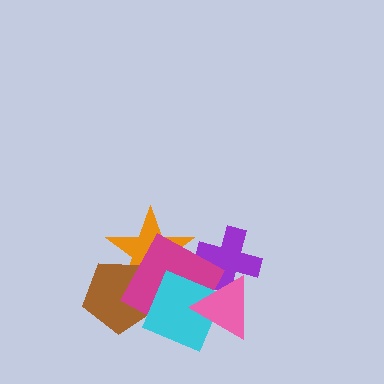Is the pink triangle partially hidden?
No, no other shape covers it.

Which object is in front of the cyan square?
The pink triangle is in front of the cyan square.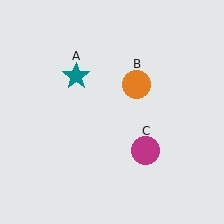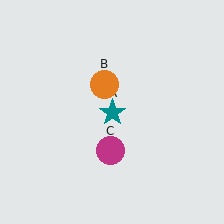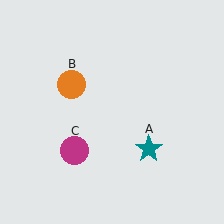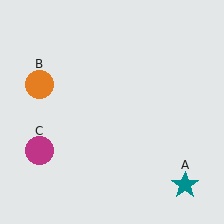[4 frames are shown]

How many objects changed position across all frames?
3 objects changed position: teal star (object A), orange circle (object B), magenta circle (object C).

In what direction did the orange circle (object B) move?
The orange circle (object B) moved left.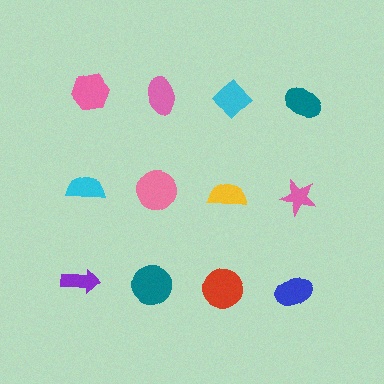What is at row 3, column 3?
A red circle.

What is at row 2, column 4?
A pink star.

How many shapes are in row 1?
4 shapes.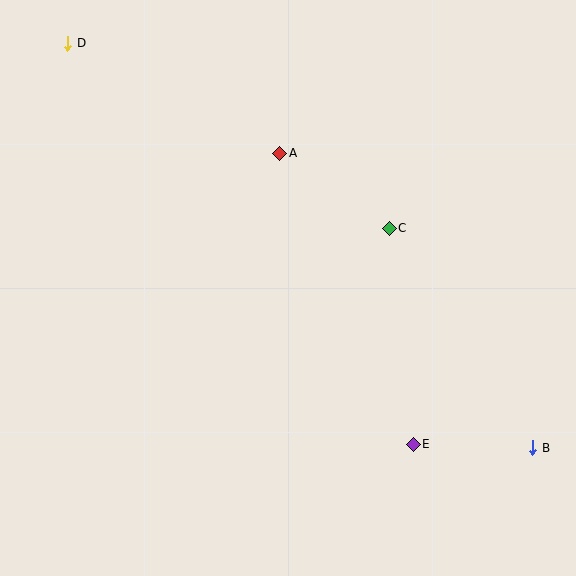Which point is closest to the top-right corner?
Point C is closest to the top-right corner.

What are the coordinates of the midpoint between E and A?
The midpoint between E and A is at (347, 299).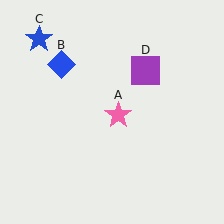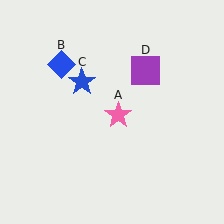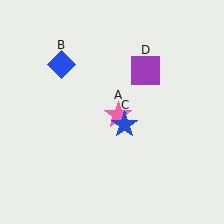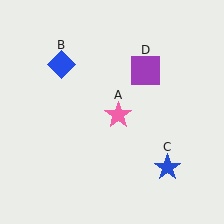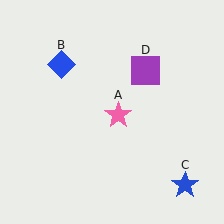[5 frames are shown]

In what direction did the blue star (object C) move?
The blue star (object C) moved down and to the right.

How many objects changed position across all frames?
1 object changed position: blue star (object C).